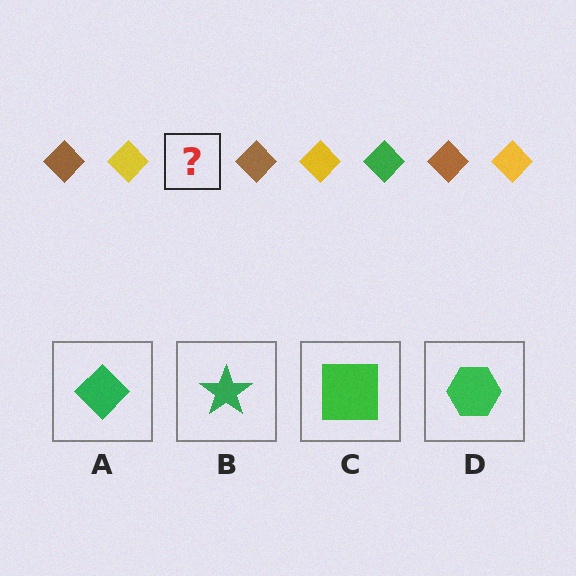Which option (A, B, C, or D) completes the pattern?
A.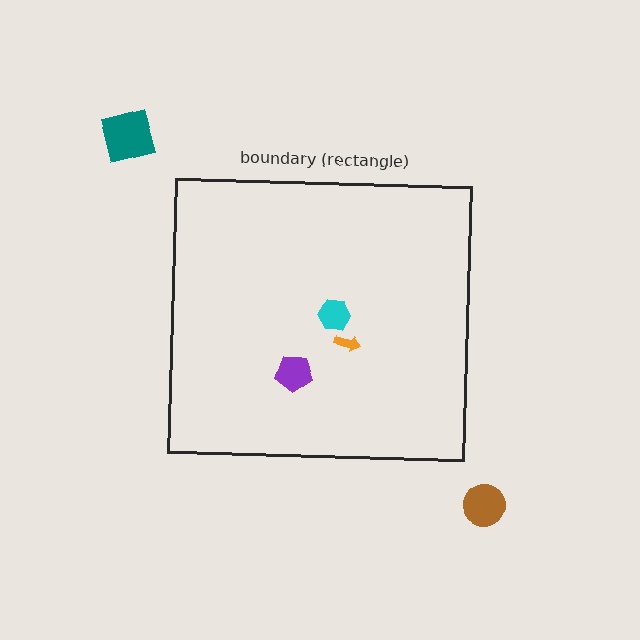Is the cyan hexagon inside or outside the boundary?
Inside.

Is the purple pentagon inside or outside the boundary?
Inside.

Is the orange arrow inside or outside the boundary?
Inside.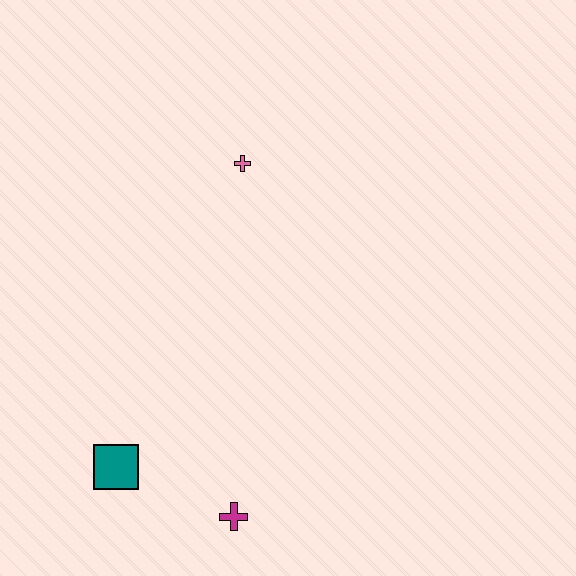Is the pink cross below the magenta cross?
No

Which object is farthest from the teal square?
The pink cross is farthest from the teal square.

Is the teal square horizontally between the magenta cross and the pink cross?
No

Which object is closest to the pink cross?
The teal square is closest to the pink cross.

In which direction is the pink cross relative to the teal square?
The pink cross is above the teal square.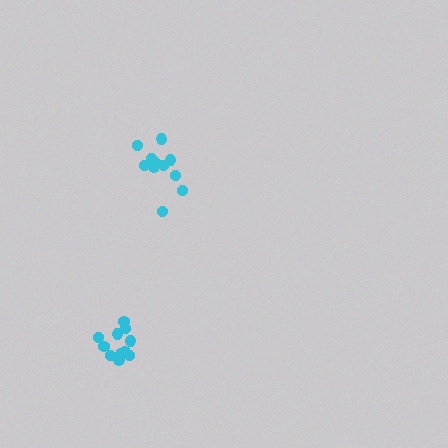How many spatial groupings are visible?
There are 2 spatial groupings.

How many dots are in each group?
Group 1: 12 dots, Group 2: 12 dots (24 total).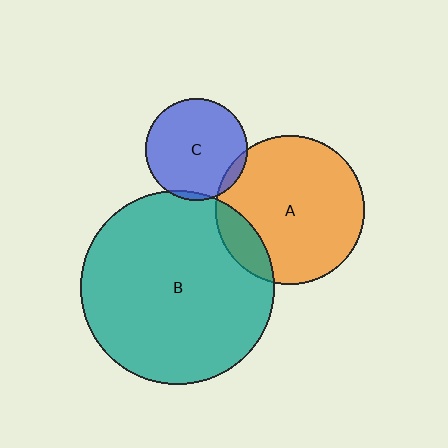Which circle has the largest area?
Circle B (teal).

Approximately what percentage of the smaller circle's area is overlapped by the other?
Approximately 5%.